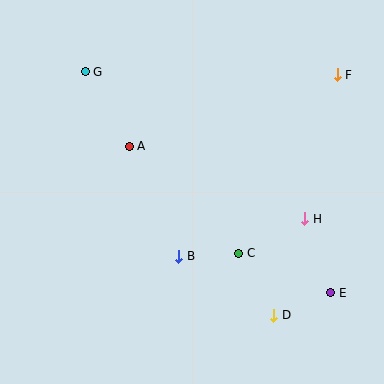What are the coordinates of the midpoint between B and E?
The midpoint between B and E is at (255, 274).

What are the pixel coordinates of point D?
Point D is at (274, 315).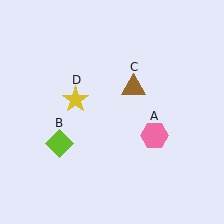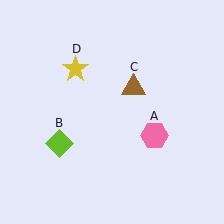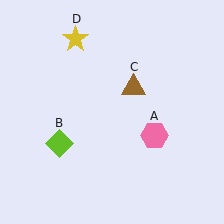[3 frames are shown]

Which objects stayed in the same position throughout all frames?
Pink hexagon (object A) and lime diamond (object B) and brown triangle (object C) remained stationary.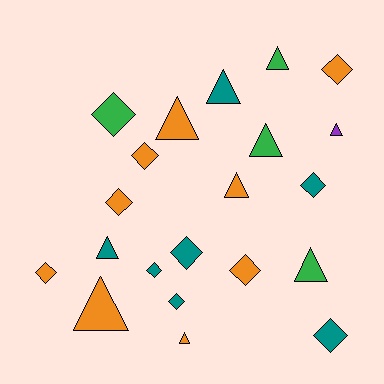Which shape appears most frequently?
Diamond, with 11 objects.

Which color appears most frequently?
Orange, with 9 objects.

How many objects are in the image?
There are 21 objects.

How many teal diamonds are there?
There are 5 teal diamonds.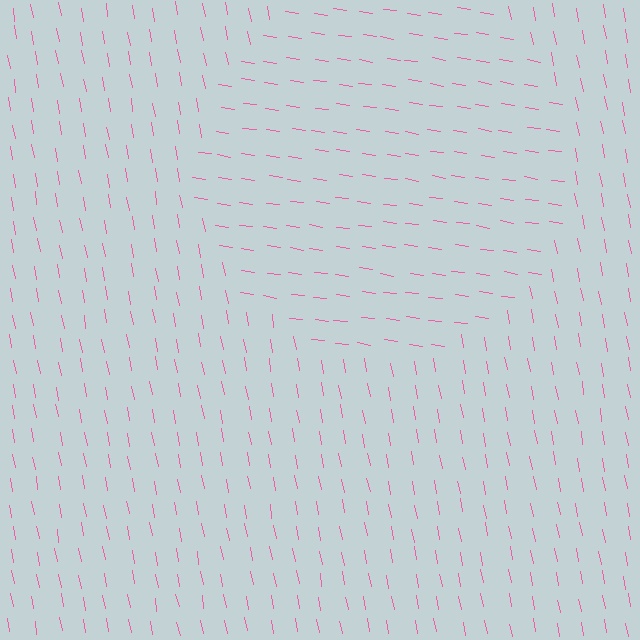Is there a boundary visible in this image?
Yes, there is a texture boundary formed by a change in line orientation.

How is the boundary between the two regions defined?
The boundary is defined purely by a change in line orientation (approximately 71 degrees difference). All lines are the same color and thickness.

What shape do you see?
I see a circle.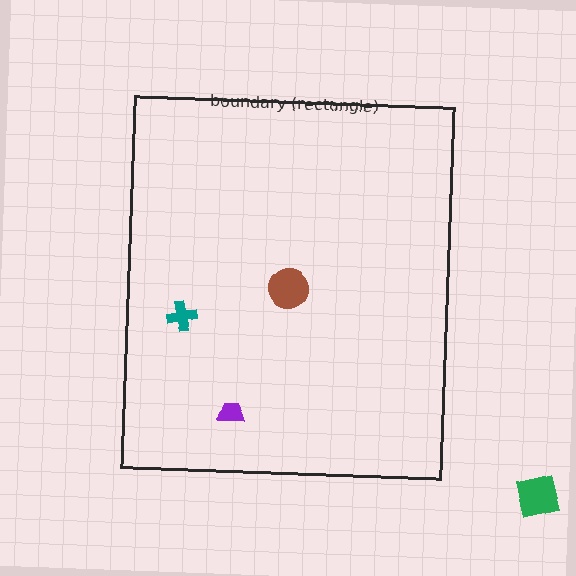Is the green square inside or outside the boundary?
Outside.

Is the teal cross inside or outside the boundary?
Inside.